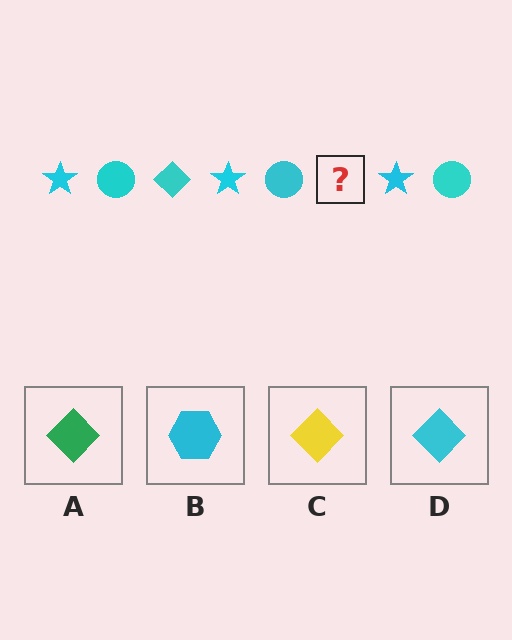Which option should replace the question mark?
Option D.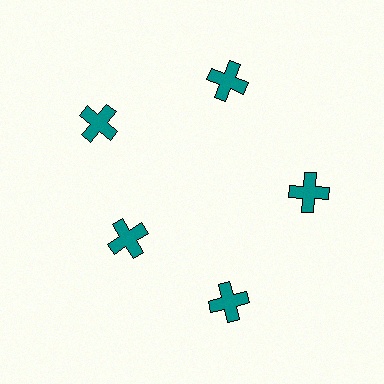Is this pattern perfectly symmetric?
No. The 5 teal crosses are arranged in a ring, but one element near the 8 o'clock position is pulled inward toward the center, breaking the 5-fold rotational symmetry.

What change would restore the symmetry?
The symmetry would be restored by moving it outward, back onto the ring so that all 5 crosses sit at equal angles and equal distance from the center.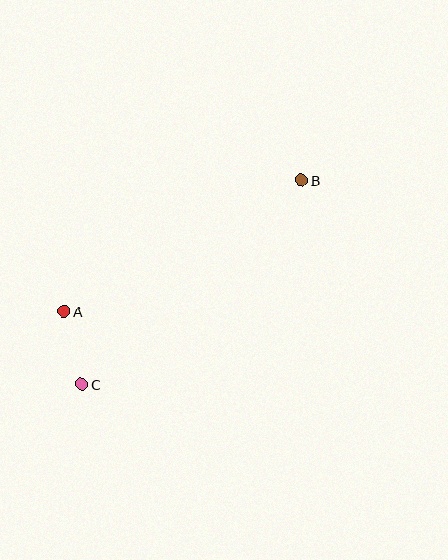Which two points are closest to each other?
Points A and C are closest to each other.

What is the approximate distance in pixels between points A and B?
The distance between A and B is approximately 271 pixels.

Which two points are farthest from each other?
Points B and C are farthest from each other.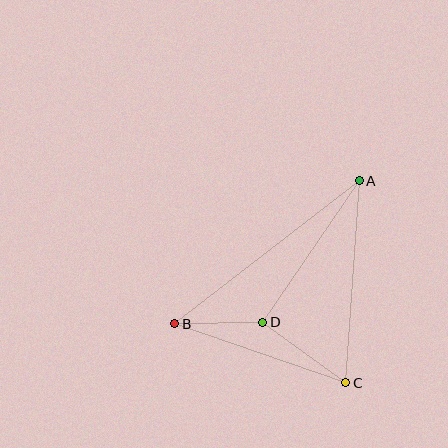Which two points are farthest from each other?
Points A and B are farthest from each other.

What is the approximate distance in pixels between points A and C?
The distance between A and C is approximately 202 pixels.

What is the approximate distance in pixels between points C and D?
The distance between C and D is approximately 103 pixels.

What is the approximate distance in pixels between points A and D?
The distance between A and D is approximately 171 pixels.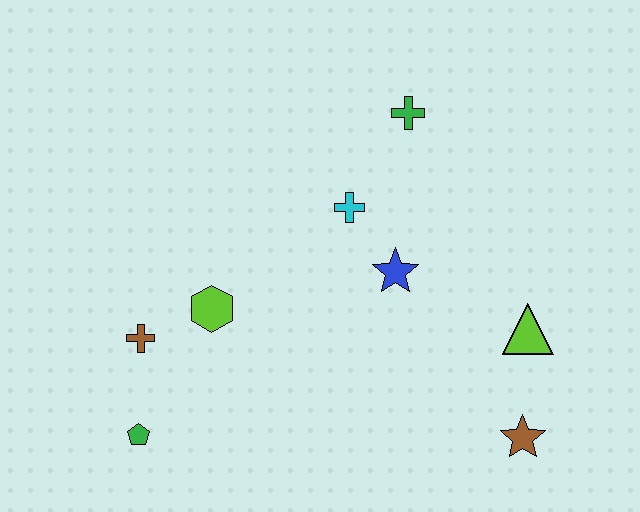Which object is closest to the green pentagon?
The brown cross is closest to the green pentagon.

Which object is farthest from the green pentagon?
The green cross is farthest from the green pentagon.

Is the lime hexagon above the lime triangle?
Yes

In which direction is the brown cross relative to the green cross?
The brown cross is to the left of the green cross.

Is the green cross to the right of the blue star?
Yes